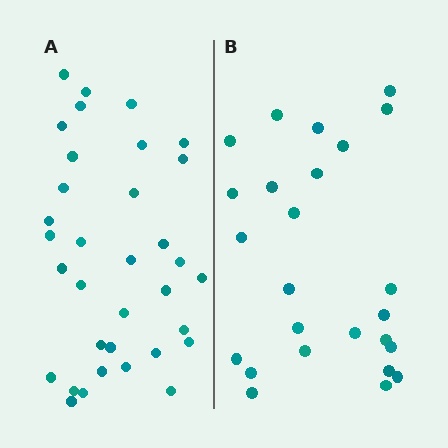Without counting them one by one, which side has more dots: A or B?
Region A (the left region) has more dots.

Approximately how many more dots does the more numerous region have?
Region A has roughly 8 or so more dots than region B.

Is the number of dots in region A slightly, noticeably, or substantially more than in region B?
Region A has noticeably more, but not dramatically so. The ratio is roughly 1.4 to 1.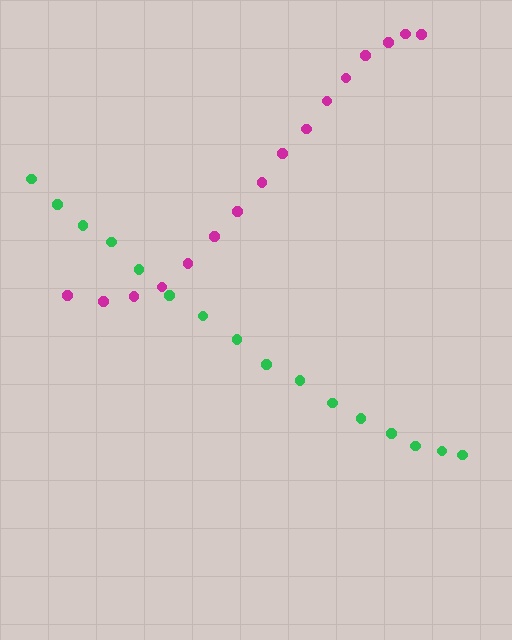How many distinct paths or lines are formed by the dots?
There are 2 distinct paths.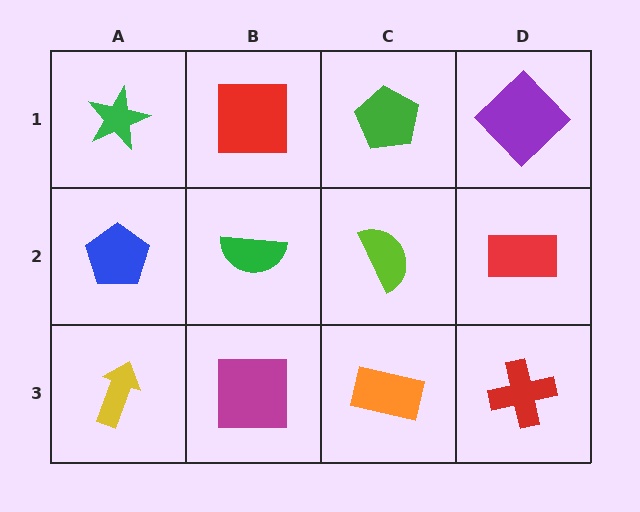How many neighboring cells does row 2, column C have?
4.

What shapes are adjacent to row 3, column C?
A lime semicircle (row 2, column C), a magenta square (row 3, column B), a red cross (row 3, column D).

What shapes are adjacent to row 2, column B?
A red square (row 1, column B), a magenta square (row 3, column B), a blue pentagon (row 2, column A), a lime semicircle (row 2, column C).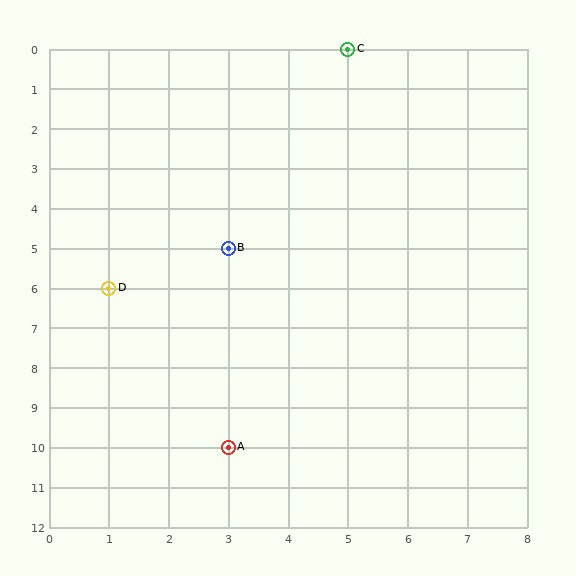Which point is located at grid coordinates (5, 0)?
Point C is at (5, 0).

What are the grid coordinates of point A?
Point A is at grid coordinates (3, 10).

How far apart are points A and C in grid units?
Points A and C are 2 columns and 10 rows apart (about 10.2 grid units diagonally).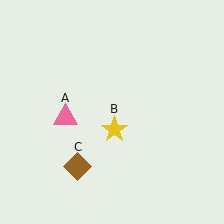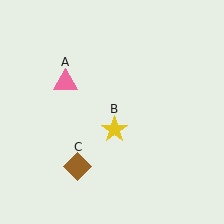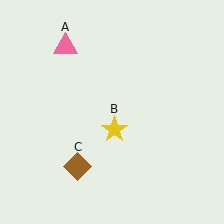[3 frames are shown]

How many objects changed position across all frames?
1 object changed position: pink triangle (object A).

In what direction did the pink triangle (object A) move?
The pink triangle (object A) moved up.